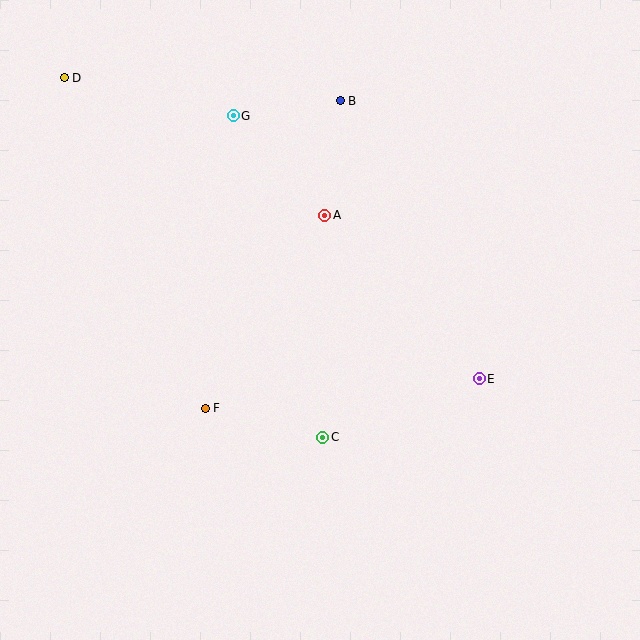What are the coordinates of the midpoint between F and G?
The midpoint between F and G is at (219, 262).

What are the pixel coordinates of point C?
Point C is at (323, 437).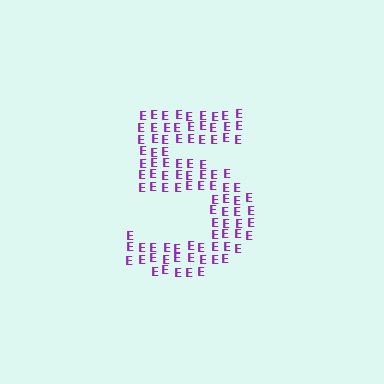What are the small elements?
The small elements are letter E's.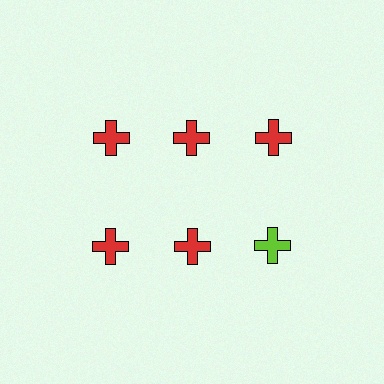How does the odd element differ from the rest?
It has a different color: lime instead of red.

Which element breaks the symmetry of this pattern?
The lime cross in the second row, center column breaks the symmetry. All other shapes are red crosses.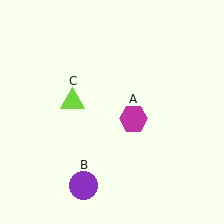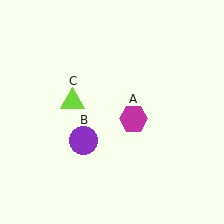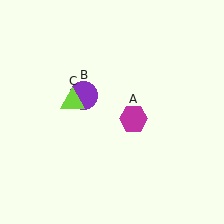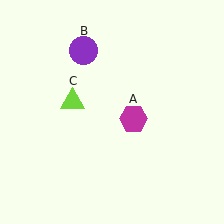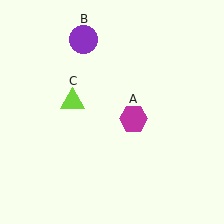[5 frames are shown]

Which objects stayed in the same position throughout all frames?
Magenta hexagon (object A) and lime triangle (object C) remained stationary.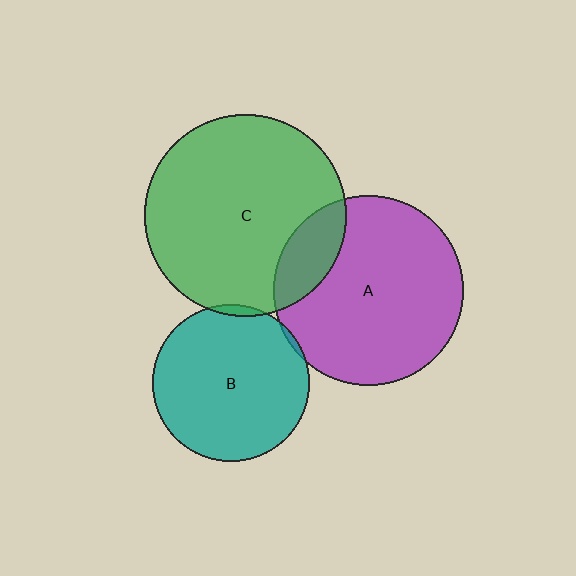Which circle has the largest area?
Circle C (green).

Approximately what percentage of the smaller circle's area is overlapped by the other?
Approximately 5%.